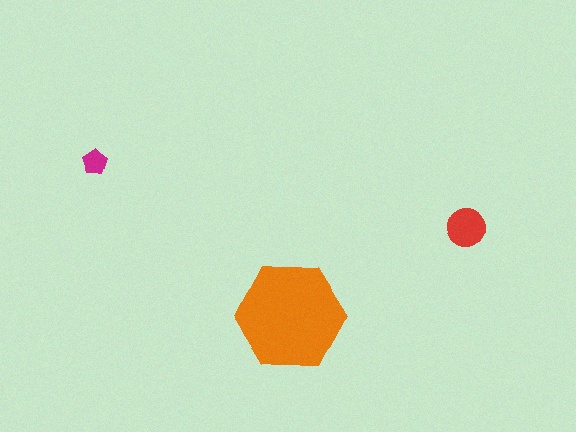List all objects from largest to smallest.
The orange hexagon, the red circle, the magenta pentagon.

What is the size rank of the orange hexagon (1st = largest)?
1st.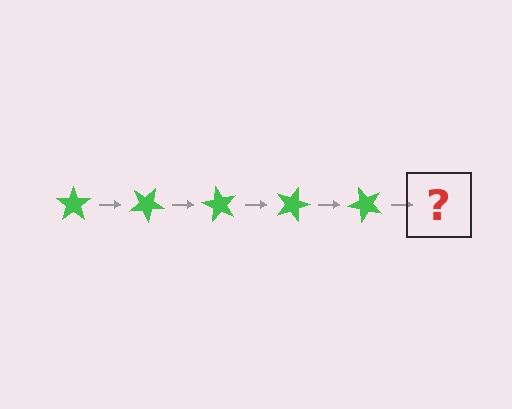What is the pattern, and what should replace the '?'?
The pattern is that the star rotates 30 degrees each step. The '?' should be a green star rotated 150 degrees.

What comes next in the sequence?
The next element should be a green star rotated 150 degrees.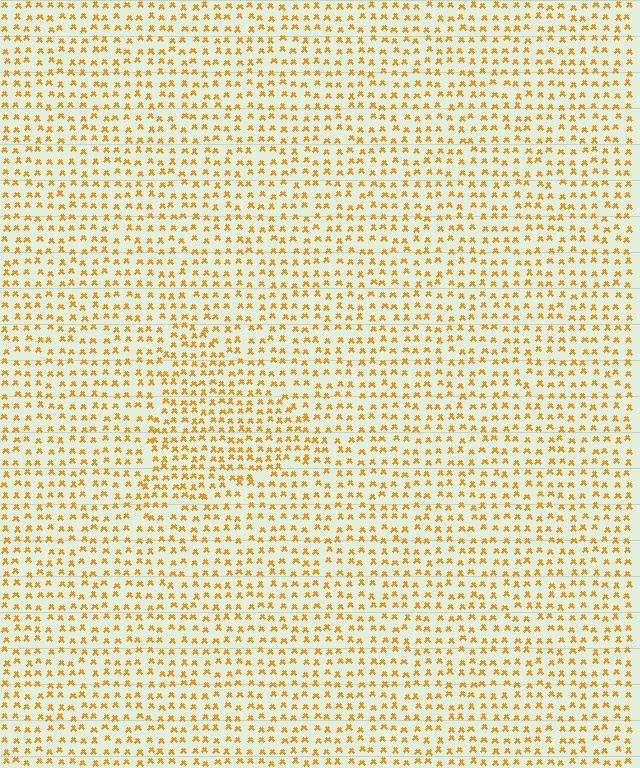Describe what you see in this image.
The image contains small orange elements arranged at two different densities. A triangle-shaped region is visible where the elements are more densely packed than the surrounding area.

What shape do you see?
I see a triangle.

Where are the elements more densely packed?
The elements are more densely packed inside the triangle boundary.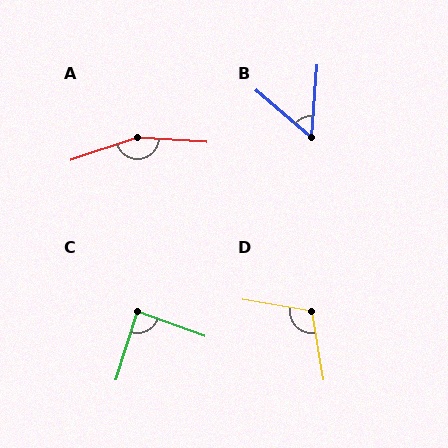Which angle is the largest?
A, at approximately 158 degrees.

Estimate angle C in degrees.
Approximately 87 degrees.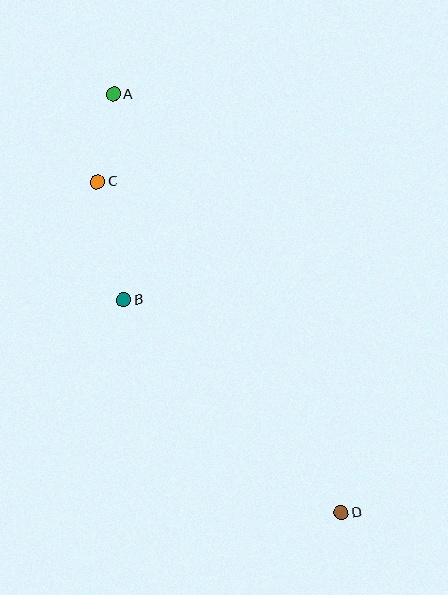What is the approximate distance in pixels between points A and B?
The distance between A and B is approximately 206 pixels.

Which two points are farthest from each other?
Points A and D are farthest from each other.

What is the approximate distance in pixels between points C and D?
The distance between C and D is approximately 411 pixels.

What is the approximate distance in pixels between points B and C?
The distance between B and C is approximately 121 pixels.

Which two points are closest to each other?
Points A and C are closest to each other.